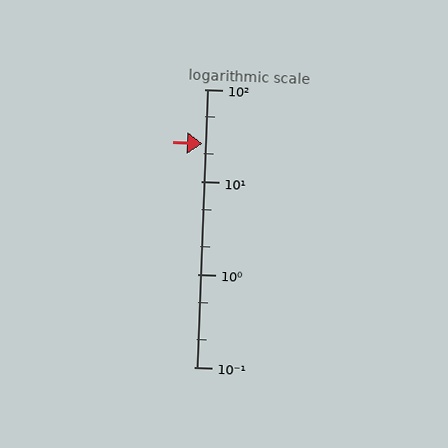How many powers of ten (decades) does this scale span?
The scale spans 3 decades, from 0.1 to 100.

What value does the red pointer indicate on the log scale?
The pointer indicates approximately 26.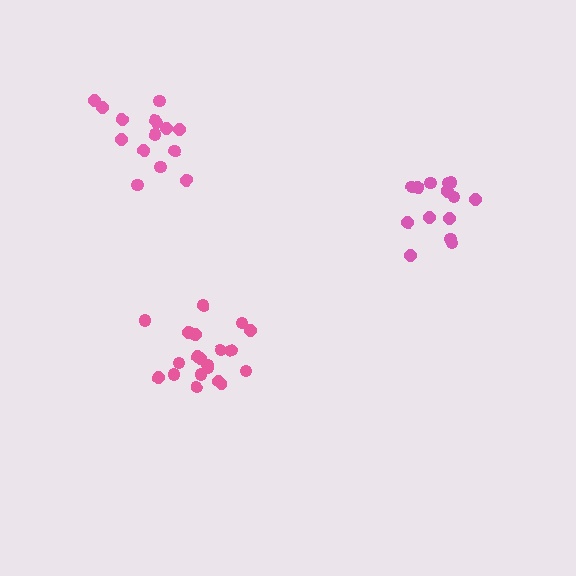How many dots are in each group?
Group 1: 20 dots, Group 2: 14 dots, Group 3: 15 dots (49 total).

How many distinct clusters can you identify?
There are 3 distinct clusters.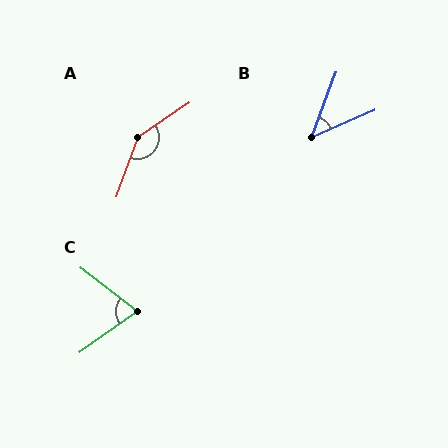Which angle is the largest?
A, at approximately 144 degrees.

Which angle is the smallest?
B, at approximately 46 degrees.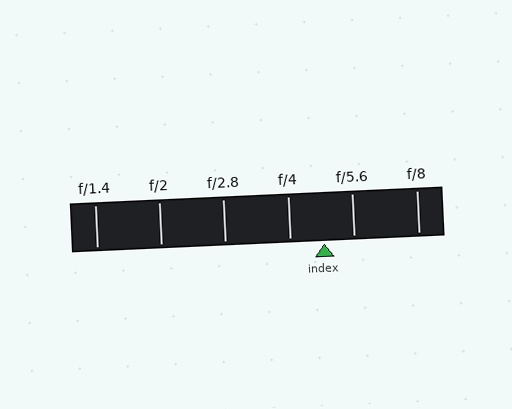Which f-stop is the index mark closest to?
The index mark is closest to f/5.6.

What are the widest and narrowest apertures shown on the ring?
The widest aperture shown is f/1.4 and the narrowest is f/8.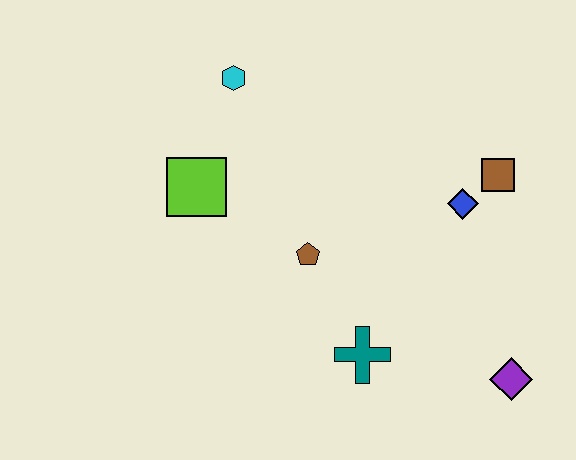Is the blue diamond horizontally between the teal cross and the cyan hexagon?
No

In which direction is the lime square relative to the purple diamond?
The lime square is to the left of the purple diamond.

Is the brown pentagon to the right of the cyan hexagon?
Yes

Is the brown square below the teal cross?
No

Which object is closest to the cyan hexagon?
The lime square is closest to the cyan hexagon.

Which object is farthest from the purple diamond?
The cyan hexagon is farthest from the purple diamond.